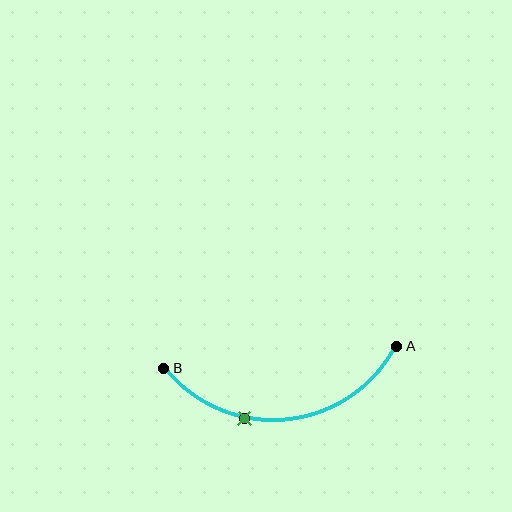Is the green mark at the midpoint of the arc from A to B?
No. The green mark lies on the arc but is closer to endpoint B. The arc midpoint would be at the point on the curve equidistant along the arc from both A and B.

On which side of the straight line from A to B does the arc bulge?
The arc bulges below the straight line connecting A and B.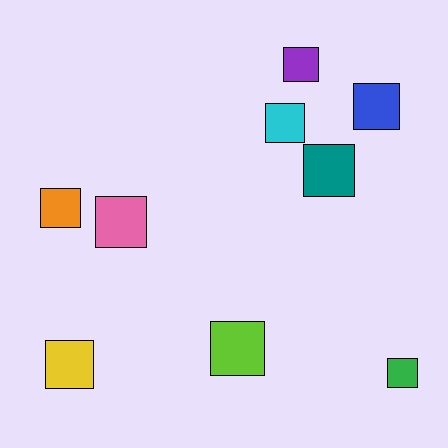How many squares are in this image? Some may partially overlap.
There are 9 squares.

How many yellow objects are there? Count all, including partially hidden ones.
There is 1 yellow object.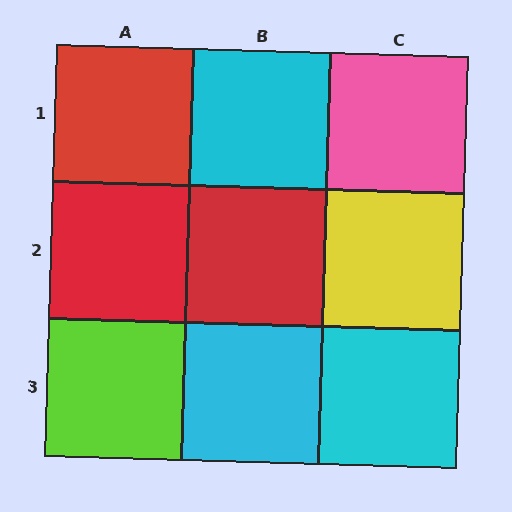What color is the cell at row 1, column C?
Pink.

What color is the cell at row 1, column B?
Cyan.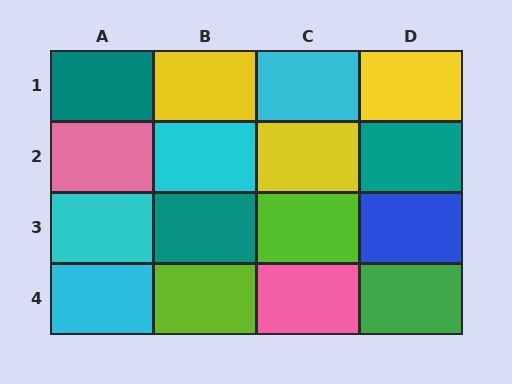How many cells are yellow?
3 cells are yellow.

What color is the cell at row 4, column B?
Lime.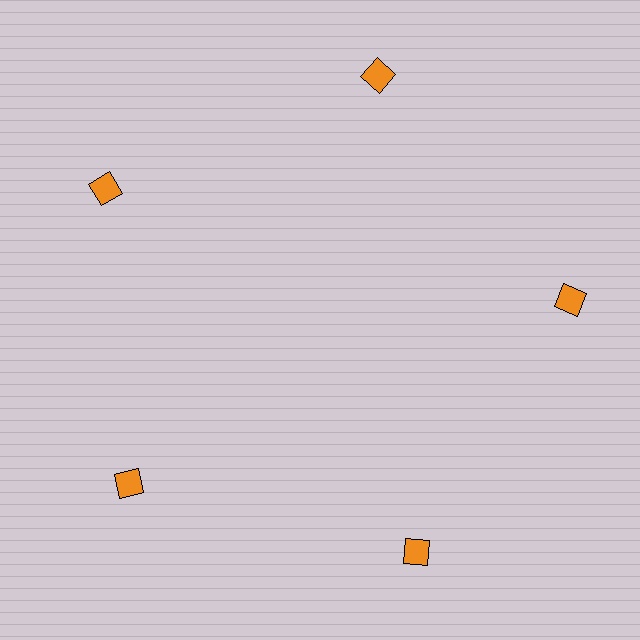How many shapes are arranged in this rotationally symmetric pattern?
There are 5 shapes, arranged in 5 groups of 1.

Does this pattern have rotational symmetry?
Yes, this pattern has 5-fold rotational symmetry. It looks the same after rotating 72 degrees around the center.